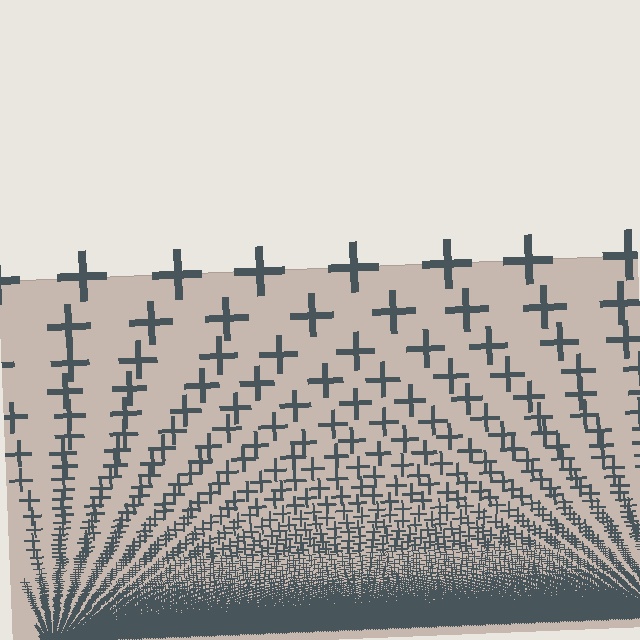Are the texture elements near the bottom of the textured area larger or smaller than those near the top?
Smaller. The gradient is inverted — elements near the bottom are smaller and denser.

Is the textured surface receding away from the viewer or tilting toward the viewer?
The surface appears to tilt toward the viewer. Texture elements get larger and sparser toward the top.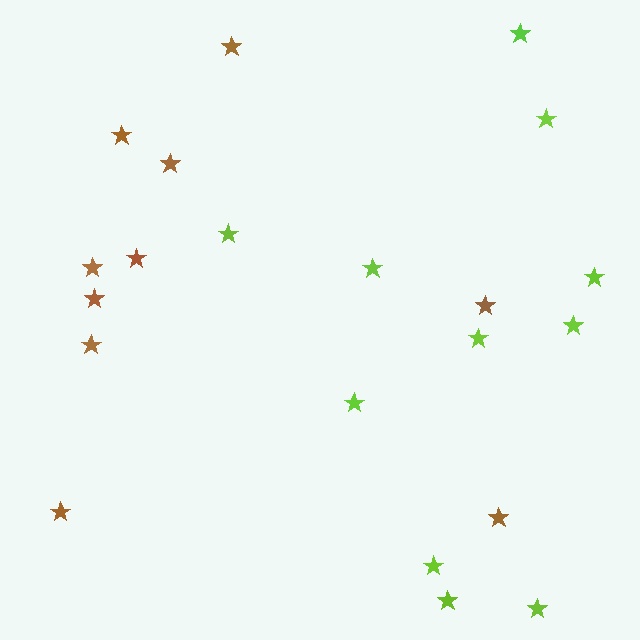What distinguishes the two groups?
There are 2 groups: one group of lime stars (11) and one group of brown stars (10).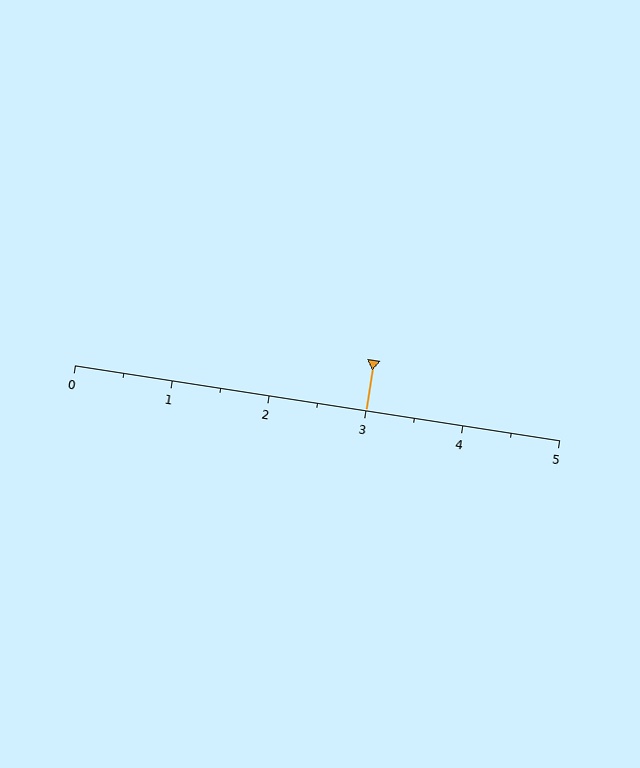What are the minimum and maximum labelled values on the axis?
The axis runs from 0 to 5.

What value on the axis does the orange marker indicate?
The marker indicates approximately 3.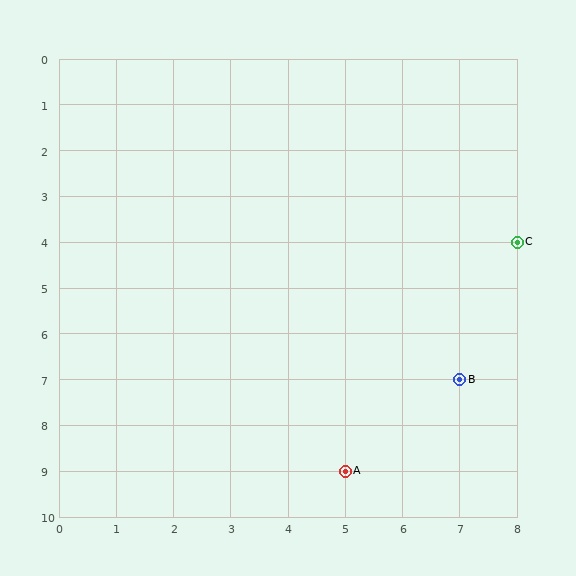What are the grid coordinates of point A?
Point A is at grid coordinates (5, 9).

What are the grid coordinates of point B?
Point B is at grid coordinates (7, 7).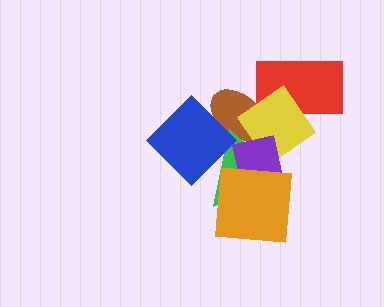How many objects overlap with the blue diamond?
2 objects overlap with the blue diamond.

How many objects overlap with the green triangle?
5 objects overlap with the green triangle.